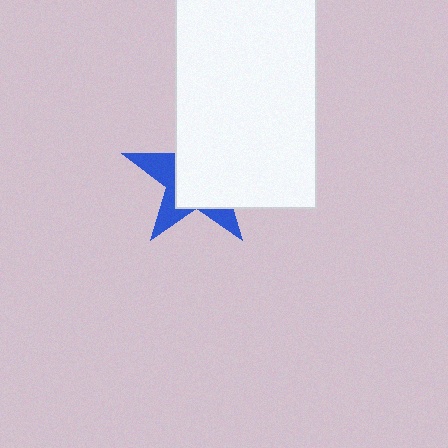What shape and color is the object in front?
The object in front is a white rectangle.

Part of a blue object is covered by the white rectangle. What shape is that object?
It is a star.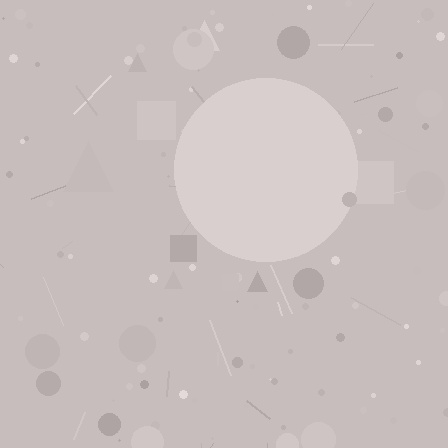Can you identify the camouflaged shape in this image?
The camouflaged shape is a circle.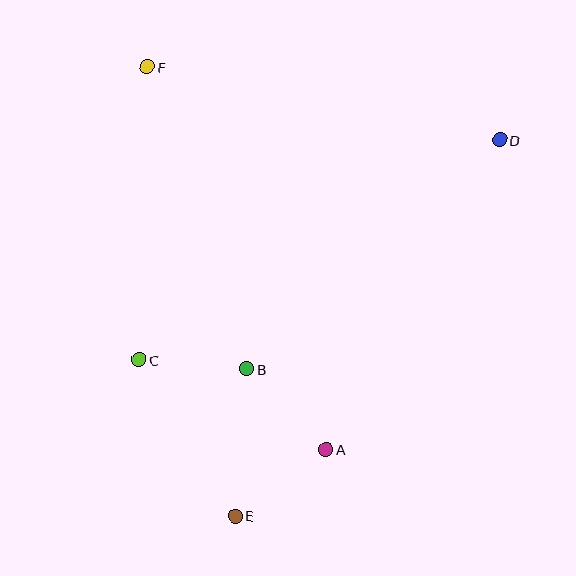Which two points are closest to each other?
Points B and C are closest to each other.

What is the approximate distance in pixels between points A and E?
The distance between A and E is approximately 113 pixels.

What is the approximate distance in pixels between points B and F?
The distance between B and F is approximately 318 pixels.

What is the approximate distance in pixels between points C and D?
The distance between C and D is approximately 422 pixels.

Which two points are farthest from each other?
Points D and E are farthest from each other.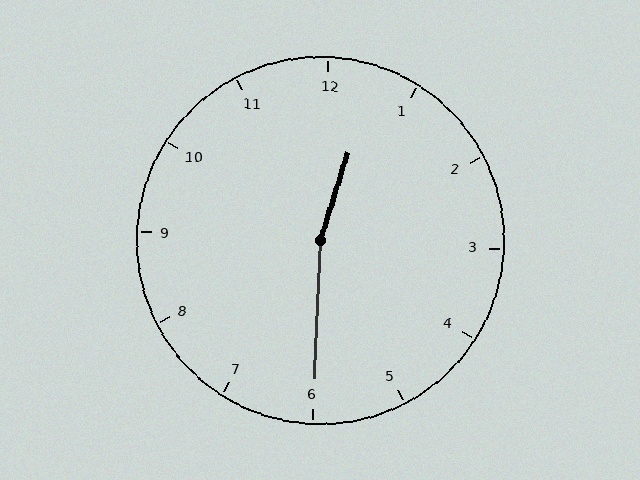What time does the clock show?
12:30.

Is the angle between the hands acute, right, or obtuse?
It is obtuse.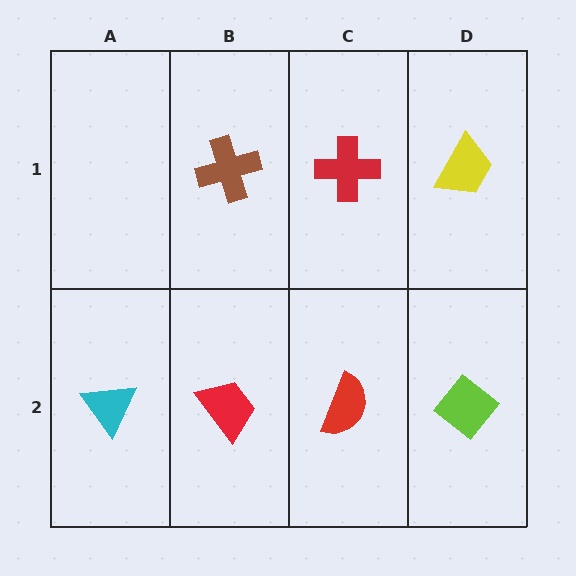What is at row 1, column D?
A yellow trapezoid.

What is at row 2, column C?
A red semicircle.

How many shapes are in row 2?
4 shapes.